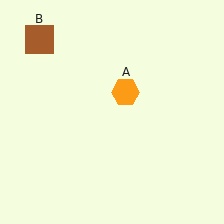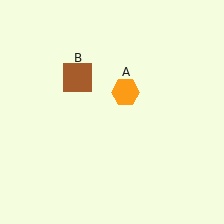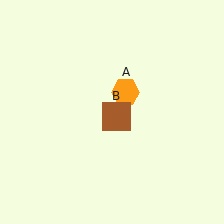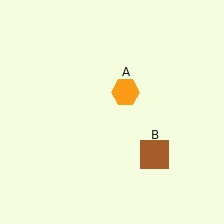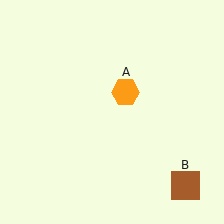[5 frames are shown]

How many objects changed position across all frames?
1 object changed position: brown square (object B).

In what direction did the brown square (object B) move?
The brown square (object B) moved down and to the right.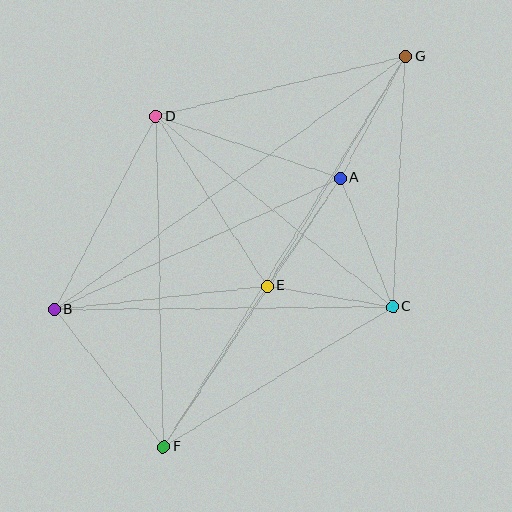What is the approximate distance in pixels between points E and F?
The distance between E and F is approximately 191 pixels.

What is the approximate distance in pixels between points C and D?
The distance between C and D is approximately 303 pixels.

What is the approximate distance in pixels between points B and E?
The distance between B and E is approximately 214 pixels.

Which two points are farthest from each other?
Points F and G are farthest from each other.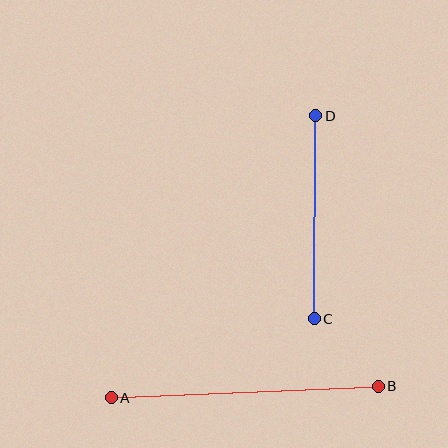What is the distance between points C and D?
The distance is approximately 203 pixels.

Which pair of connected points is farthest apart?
Points A and B are farthest apart.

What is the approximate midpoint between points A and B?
The midpoint is at approximately (245, 392) pixels.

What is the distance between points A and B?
The distance is approximately 267 pixels.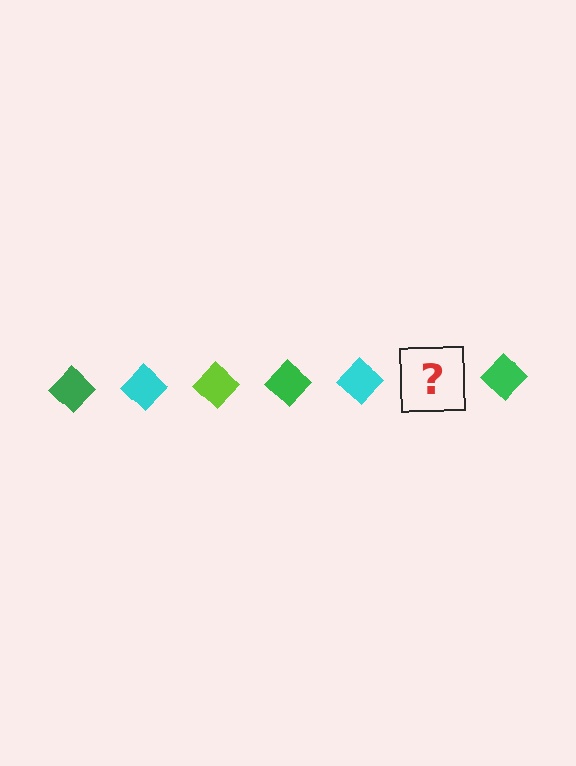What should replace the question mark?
The question mark should be replaced with a lime diamond.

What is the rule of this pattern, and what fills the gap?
The rule is that the pattern cycles through green, cyan, lime diamonds. The gap should be filled with a lime diamond.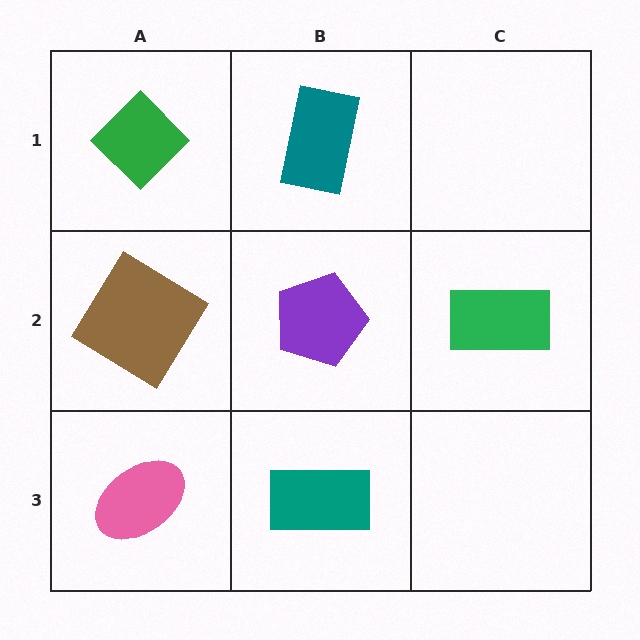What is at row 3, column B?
A teal rectangle.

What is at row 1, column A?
A green diamond.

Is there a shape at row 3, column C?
No, that cell is empty.